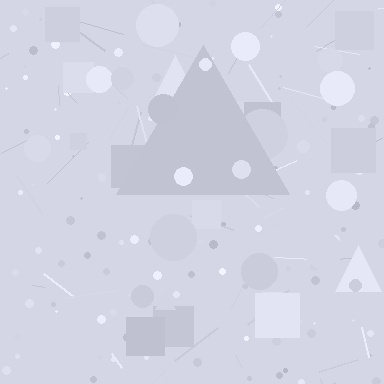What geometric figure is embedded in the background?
A triangle is embedded in the background.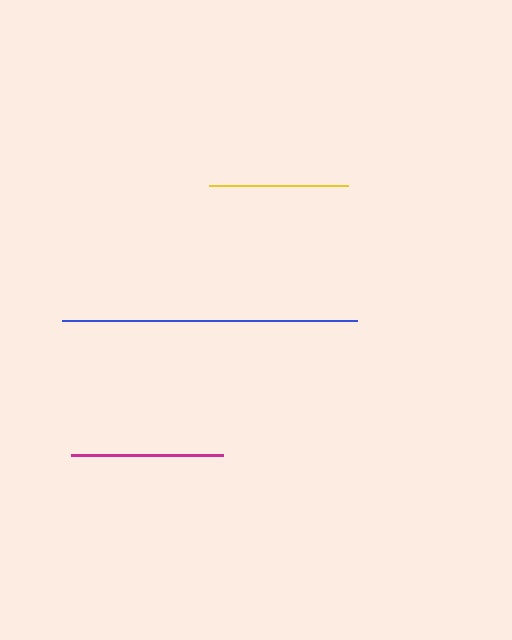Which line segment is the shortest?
The yellow line is the shortest at approximately 138 pixels.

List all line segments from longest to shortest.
From longest to shortest: blue, magenta, yellow.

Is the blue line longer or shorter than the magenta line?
The blue line is longer than the magenta line.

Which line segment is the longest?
The blue line is the longest at approximately 294 pixels.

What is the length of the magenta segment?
The magenta segment is approximately 152 pixels long.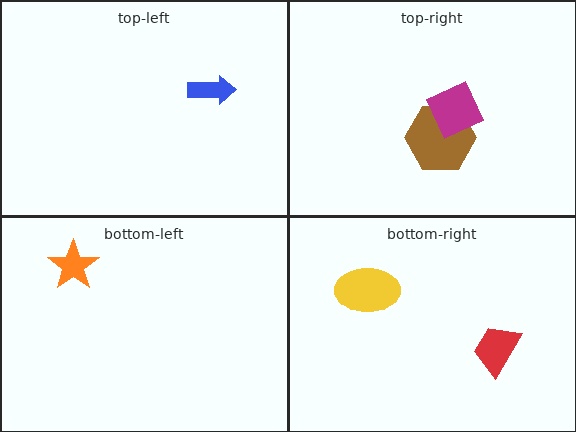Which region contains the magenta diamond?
The top-right region.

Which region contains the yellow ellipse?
The bottom-right region.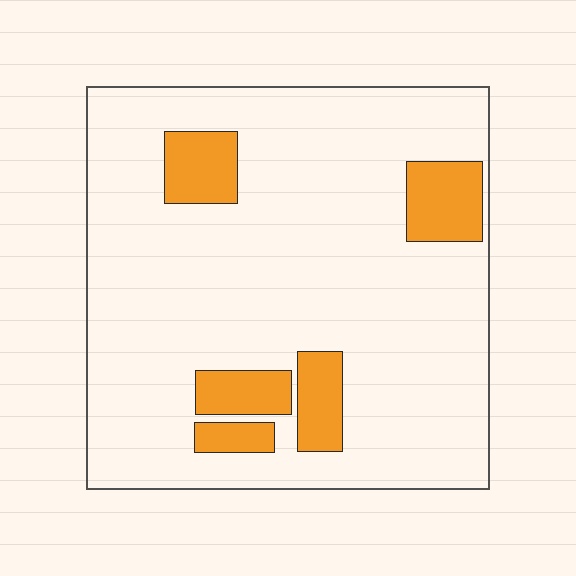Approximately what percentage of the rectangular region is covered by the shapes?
Approximately 15%.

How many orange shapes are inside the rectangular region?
5.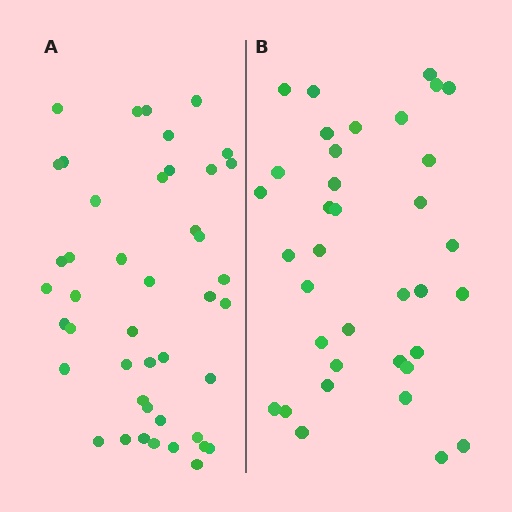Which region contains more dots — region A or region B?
Region A (the left region) has more dots.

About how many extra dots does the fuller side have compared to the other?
Region A has roughly 8 or so more dots than region B.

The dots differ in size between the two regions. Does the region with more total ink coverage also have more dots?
No. Region B has more total ink coverage because its dots are larger, but region A actually contains more individual dots. Total area can be misleading — the number of items is what matters here.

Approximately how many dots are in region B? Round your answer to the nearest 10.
About 40 dots. (The exact count is 36, which rounds to 40.)